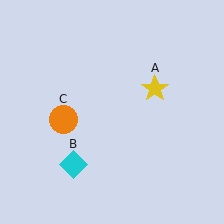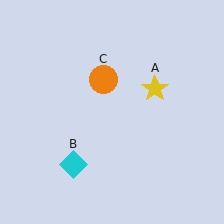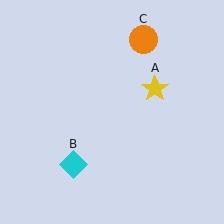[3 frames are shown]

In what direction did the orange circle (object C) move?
The orange circle (object C) moved up and to the right.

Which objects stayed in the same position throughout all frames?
Yellow star (object A) and cyan diamond (object B) remained stationary.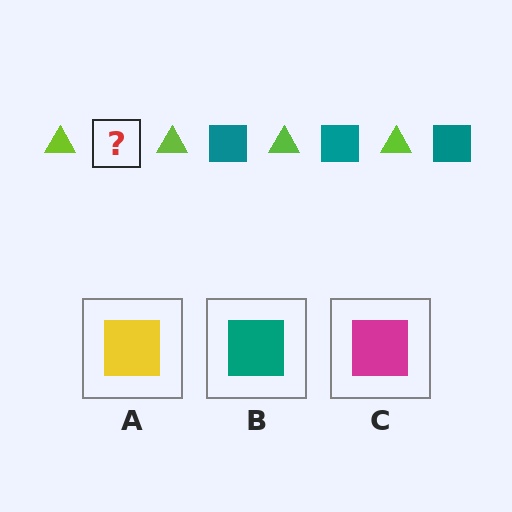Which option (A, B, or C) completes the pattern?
B.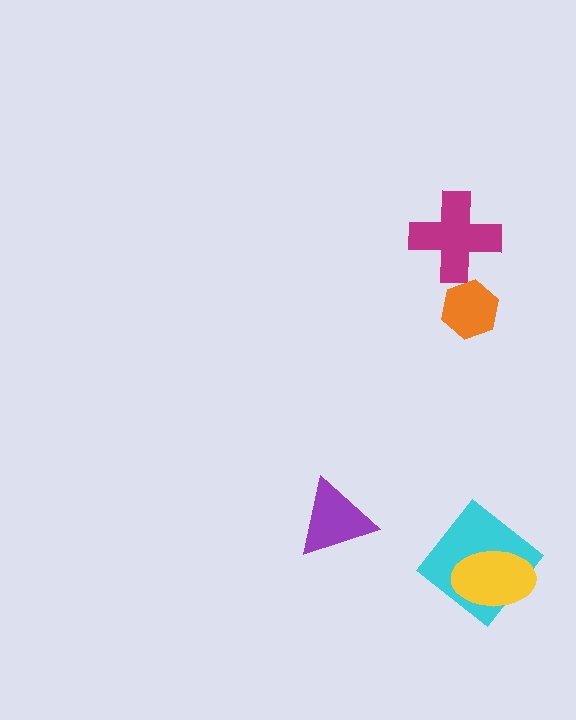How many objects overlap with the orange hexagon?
0 objects overlap with the orange hexagon.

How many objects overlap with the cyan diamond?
1 object overlaps with the cyan diamond.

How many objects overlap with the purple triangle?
0 objects overlap with the purple triangle.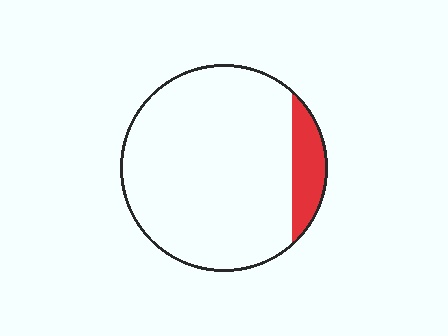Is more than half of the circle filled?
No.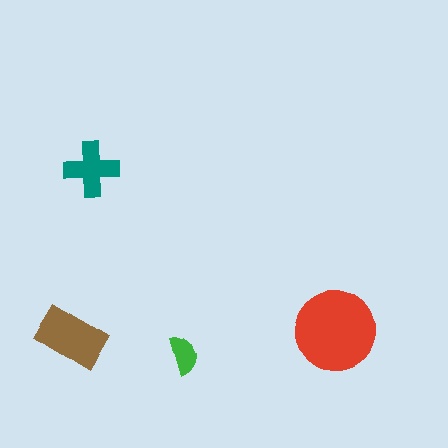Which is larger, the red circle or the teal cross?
The red circle.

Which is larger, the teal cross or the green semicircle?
The teal cross.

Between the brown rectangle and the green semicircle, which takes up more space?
The brown rectangle.